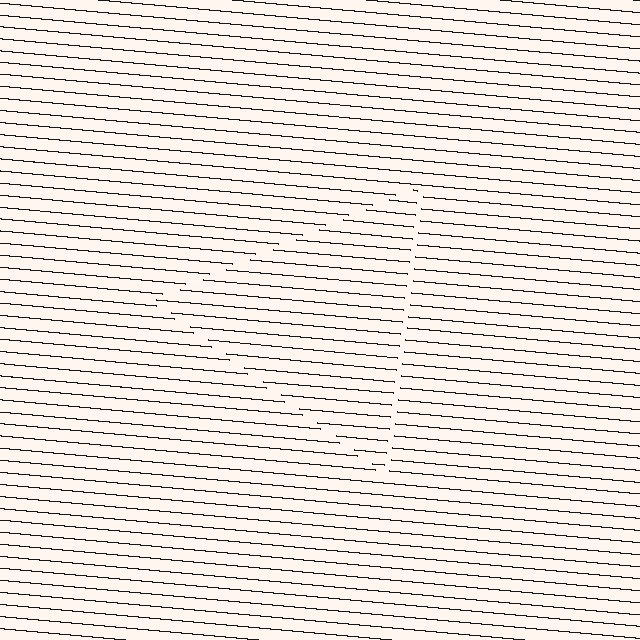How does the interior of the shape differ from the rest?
The interior of the shape contains the same grating, shifted by half a period — the contour is defined by the phase discontinuity where line-ends from the inner and outer gratings abut.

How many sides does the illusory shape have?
3 sides — the line-ends trace a triangle.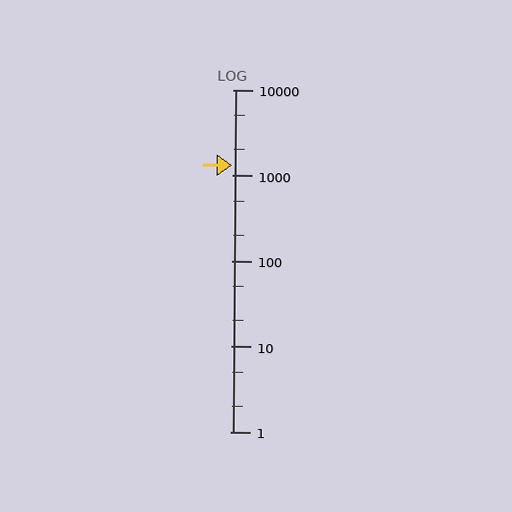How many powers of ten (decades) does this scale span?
The scale spans 4 decades, from 1 to 10000.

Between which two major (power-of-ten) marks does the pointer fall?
The pointer is between 1000 and 10000.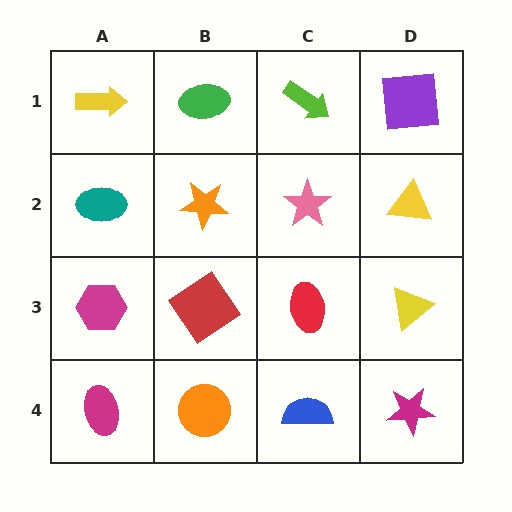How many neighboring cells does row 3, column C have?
4.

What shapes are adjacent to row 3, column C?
A pink star (row 2, column C), a blue semicircle (row 4, column C), a red diamond (row 3, column B), a yellow triangle (row 3, column D).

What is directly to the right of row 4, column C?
A magenta star.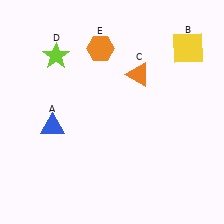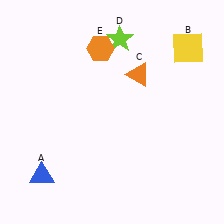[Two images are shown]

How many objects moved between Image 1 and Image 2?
2 objects moved between the two images.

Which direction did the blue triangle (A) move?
The blue triangle (A) moved down.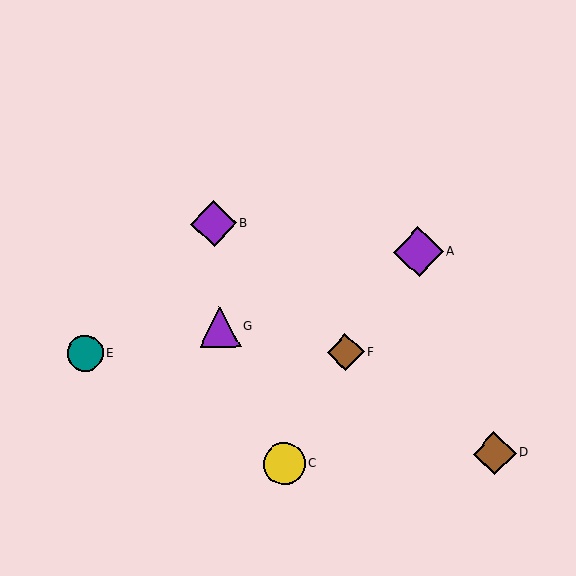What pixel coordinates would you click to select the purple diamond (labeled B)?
Click at (214, 224) to select the purple diamond B.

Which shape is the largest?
The purple diamond (labeled A) is the largest.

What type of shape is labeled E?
Shape E is a teal circle.